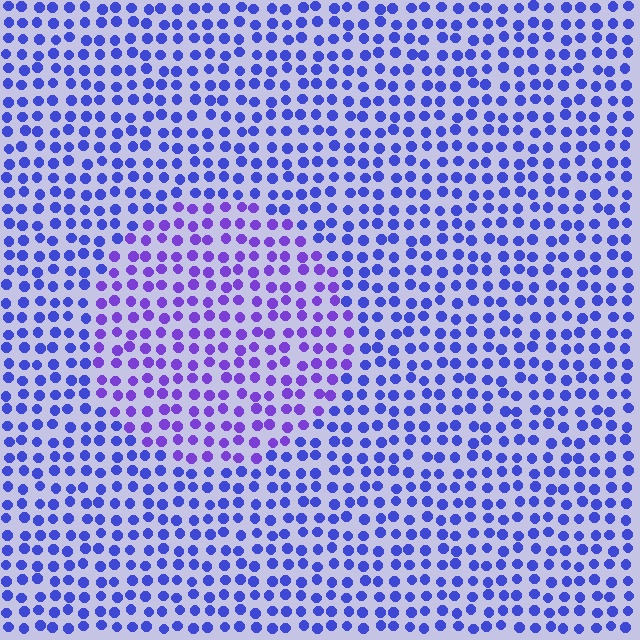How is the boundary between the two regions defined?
The boundary is defined purely by a slight shift in hue (about 29 degrees). Spacing, size, and orientation are identical on both sides.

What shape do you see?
I see a circle.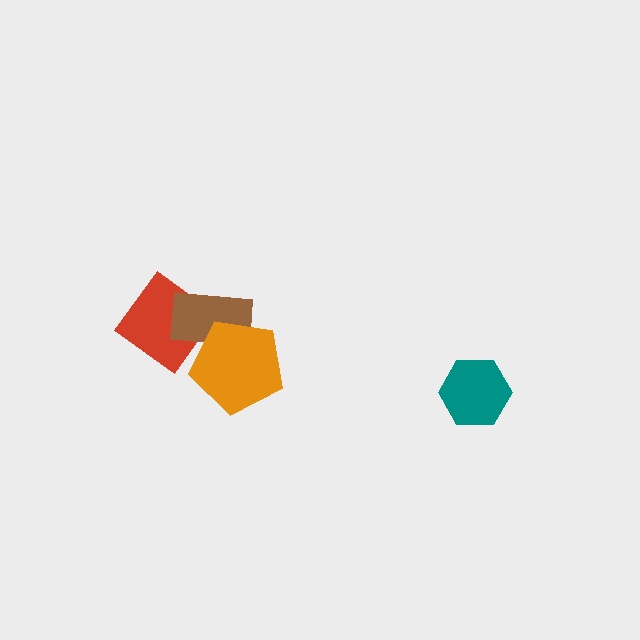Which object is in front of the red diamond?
The brown rectangle is in front of the red diamond.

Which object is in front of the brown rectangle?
The orange pentagon is in front of the brown rectangle.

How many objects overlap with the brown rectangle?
2 objects overlap with the brown rectangle.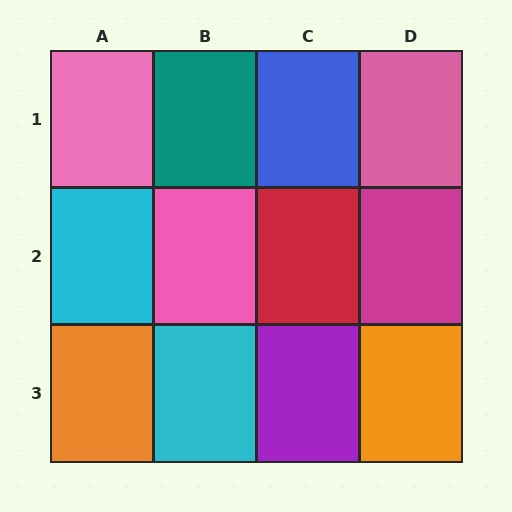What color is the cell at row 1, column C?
Blue.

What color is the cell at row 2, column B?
Pink.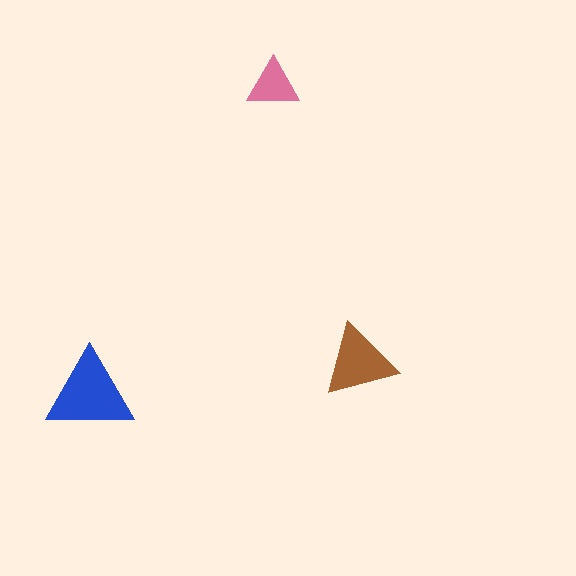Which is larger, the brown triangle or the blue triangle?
The blue one.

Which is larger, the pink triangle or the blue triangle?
The blue one.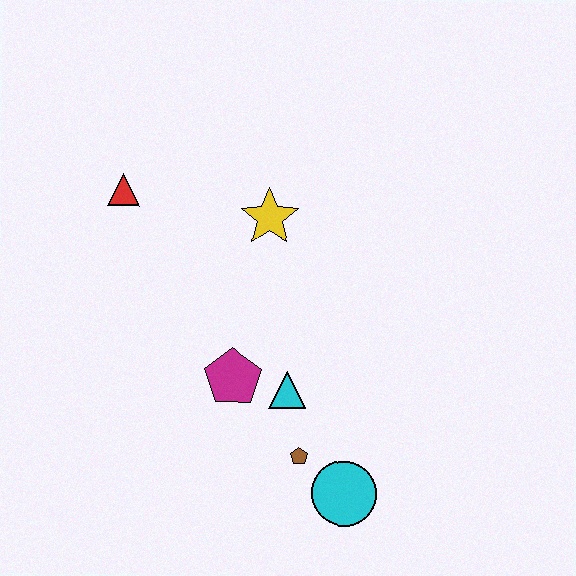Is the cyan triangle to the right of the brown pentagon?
No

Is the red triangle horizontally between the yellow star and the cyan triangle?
No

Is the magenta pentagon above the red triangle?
No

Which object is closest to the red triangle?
The yellow star is closest to the red triangle.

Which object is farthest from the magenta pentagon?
The red triangle is farthest from the magenta pentagon.